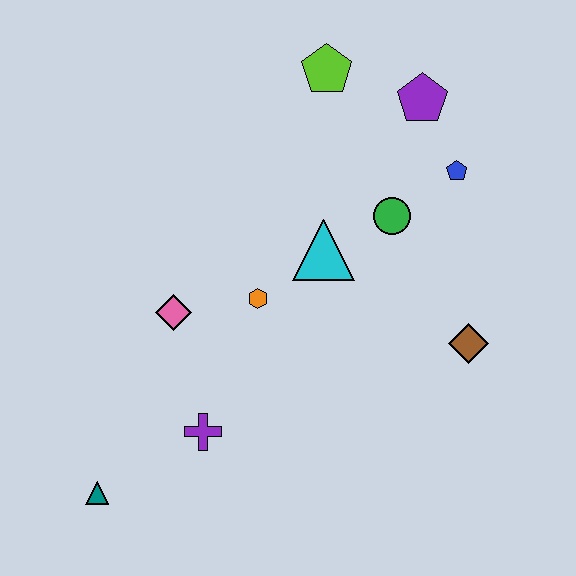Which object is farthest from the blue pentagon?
The teal triangle is farthest from the blue pentagon.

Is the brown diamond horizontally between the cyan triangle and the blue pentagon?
No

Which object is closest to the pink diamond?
The orange hexagon is closest to the pink diamond.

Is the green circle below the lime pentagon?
Yes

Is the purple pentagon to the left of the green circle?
No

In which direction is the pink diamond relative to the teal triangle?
The pink diamond is above the teal triangle.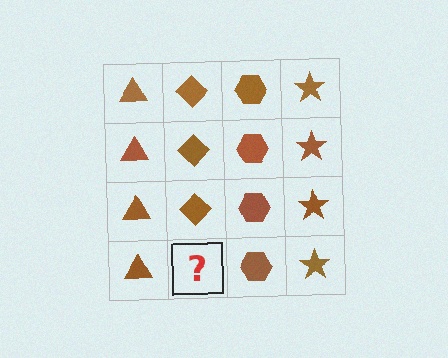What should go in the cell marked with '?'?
The missing cell should contain a brown diamond.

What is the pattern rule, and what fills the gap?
The rule is that each column has a consistent shape. The gap should be filled with a brown diamond.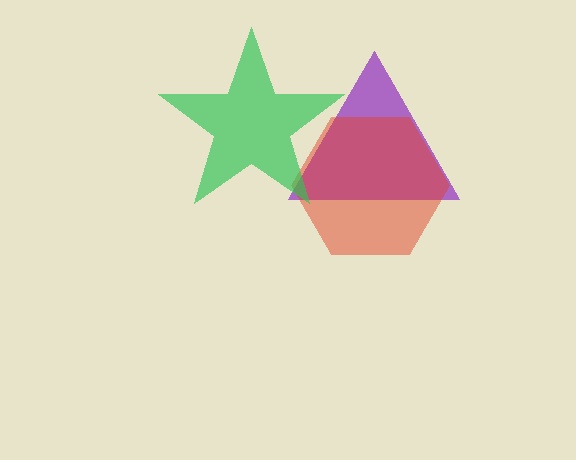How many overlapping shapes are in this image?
There are 3 overlapping shapes in the image.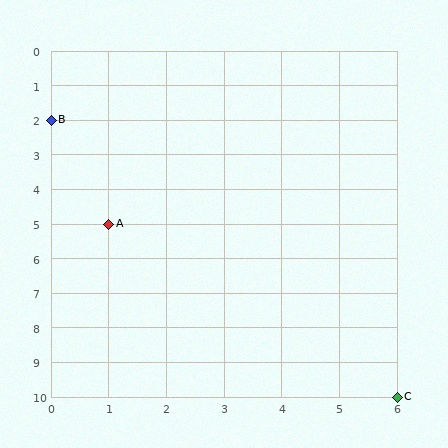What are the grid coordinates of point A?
Point A is at grid coordinates (1, 5).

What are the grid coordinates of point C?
Point C is at grid coordinates (6, 10).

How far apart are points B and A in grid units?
Points B and A are 1 column and 3 rows apart (about 3.2 grid units diagonally).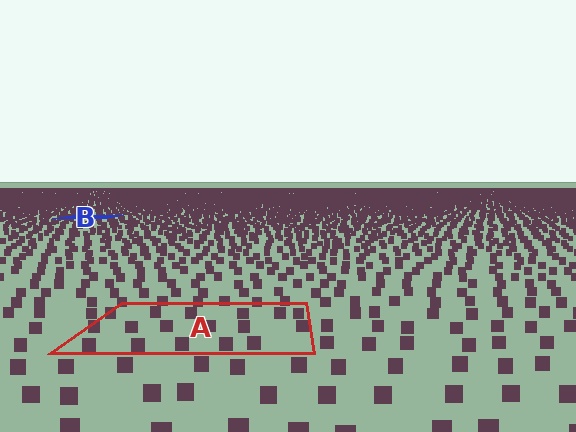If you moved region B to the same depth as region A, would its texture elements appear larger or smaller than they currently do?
They would appear larger. At a closer depth, the same texture elements are projected at a bigger on-screen size.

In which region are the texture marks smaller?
The texture marks are smaller in region B, because it is farther away.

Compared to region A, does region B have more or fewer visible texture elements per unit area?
Region B has more texture elements per unit area — they are packed more densely because it is farther away.